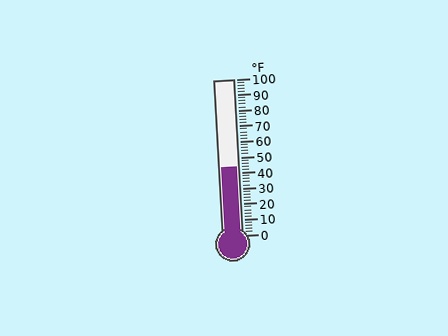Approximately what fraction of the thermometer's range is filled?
The thermometer is filled to approximately 45% of its range.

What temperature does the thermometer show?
The thermometer shows approximately 44°F.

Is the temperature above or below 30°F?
The temperature is above 30°F.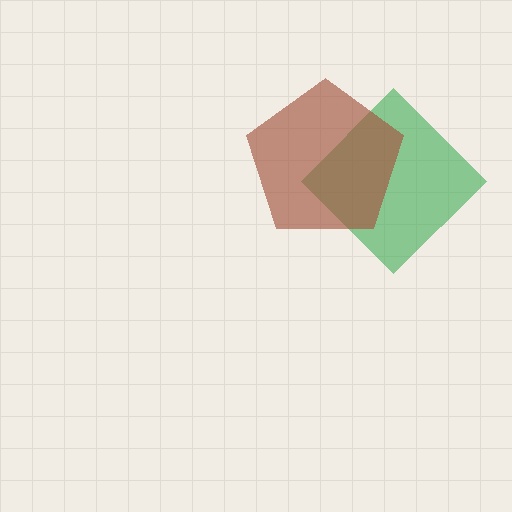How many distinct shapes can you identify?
There are 2 distinct shapes: a green diamond, a brown pentagon.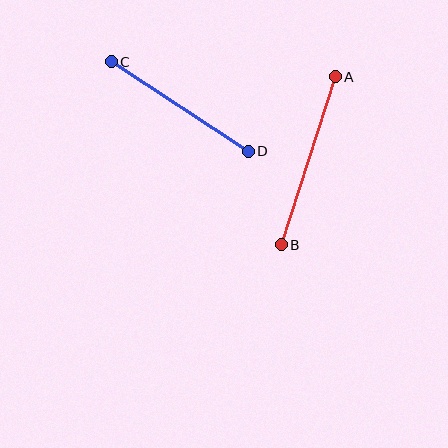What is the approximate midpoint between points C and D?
The midpoint is at approximately (180, 106) pixels.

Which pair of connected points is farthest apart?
Points A and B are farthest apart.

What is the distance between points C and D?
The distance is approximately 164 pixels.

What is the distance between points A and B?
The distance is approximately 176 pixels.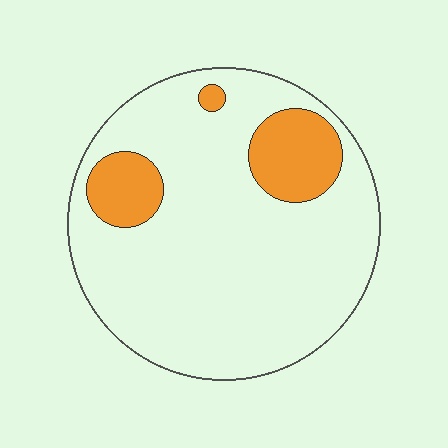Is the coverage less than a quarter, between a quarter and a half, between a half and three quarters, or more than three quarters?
Less than a quarter.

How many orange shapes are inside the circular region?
3.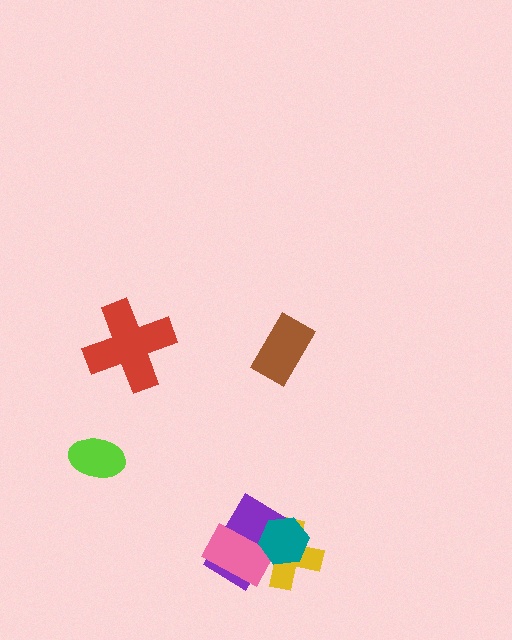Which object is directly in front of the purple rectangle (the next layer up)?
The pink rectangle is directly in front of the purple rectangle.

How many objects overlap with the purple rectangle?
3 objects overlap with the purple rectangle.